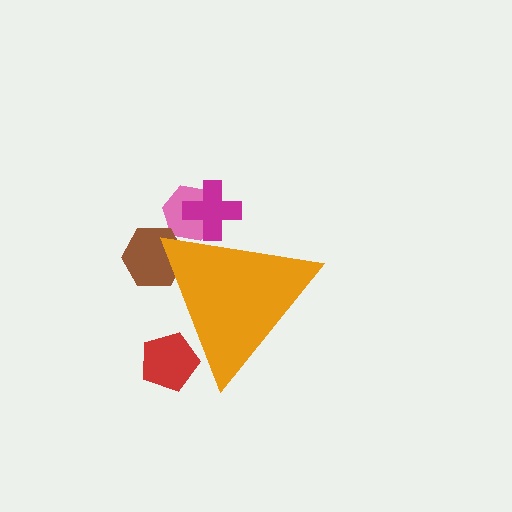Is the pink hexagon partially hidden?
Yes, the pink hexagon is partially hidden behind the orange triangle.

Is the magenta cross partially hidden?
Yes, the magenta cross is partially hidden behind the orange triangle.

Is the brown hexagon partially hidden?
Yes, the brown hexagon is partially hidden behind the orange triangle.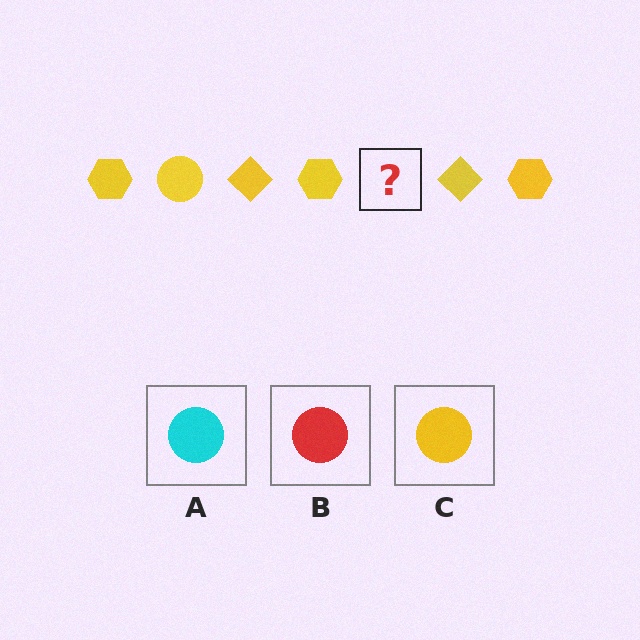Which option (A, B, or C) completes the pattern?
C.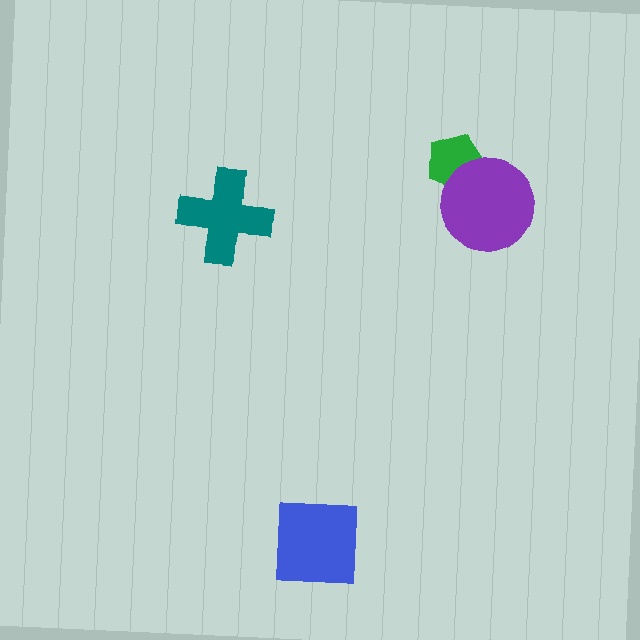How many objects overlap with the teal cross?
0 objects overlap with the teal cross.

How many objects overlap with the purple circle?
1 object overlaps with the purple circle.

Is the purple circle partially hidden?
No, no other shape covers it.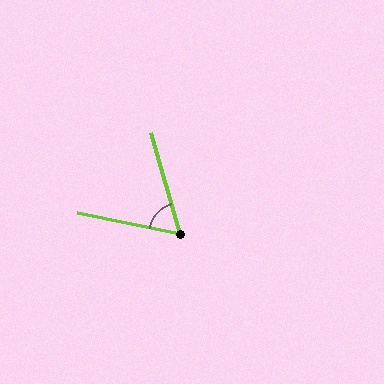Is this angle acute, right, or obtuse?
It is acute.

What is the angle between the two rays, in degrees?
Approximately 63 degrees.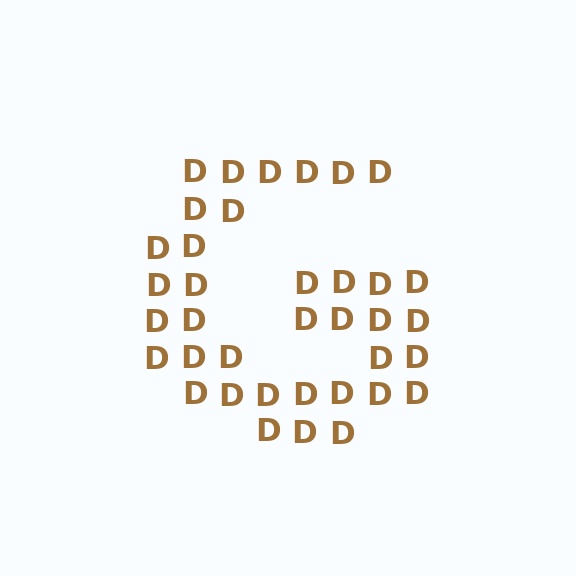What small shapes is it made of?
It is made of small letter D's.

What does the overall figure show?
The overall figure shows the letter G.